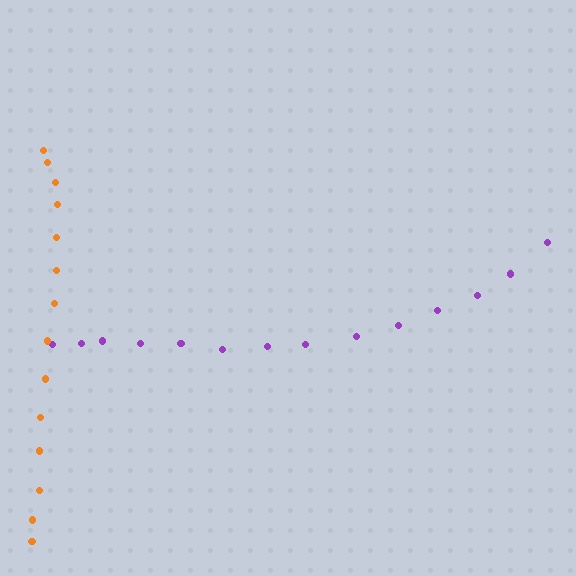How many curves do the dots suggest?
There are 2 distinct paths.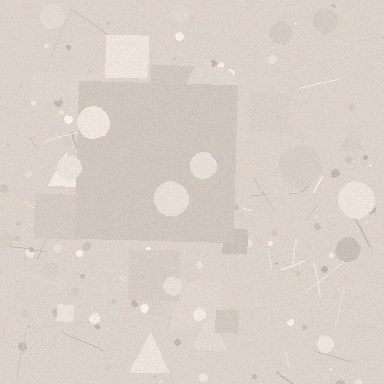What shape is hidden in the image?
A square is hidden in the image.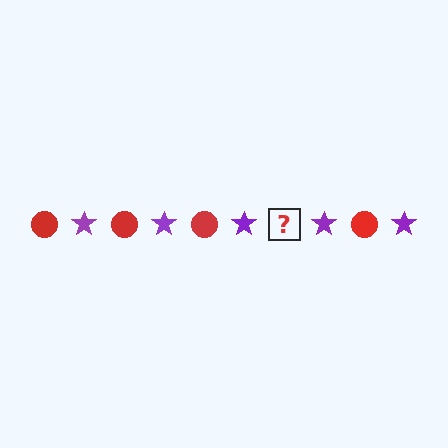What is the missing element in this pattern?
The missing element is a red circle.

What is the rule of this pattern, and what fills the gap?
The rule is that the pattern alternates between red circle and purple star. The gap should be filled with a red circle.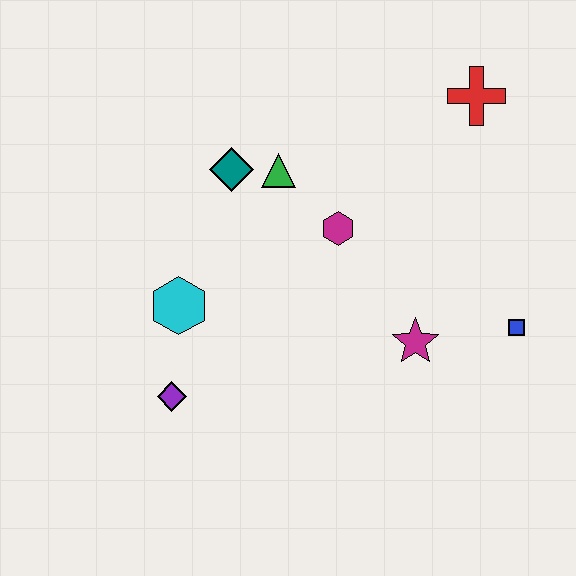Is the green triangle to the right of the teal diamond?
Yes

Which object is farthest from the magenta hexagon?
The purple diamond is farthest from the magenta hexagon.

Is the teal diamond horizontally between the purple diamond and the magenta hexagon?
Yes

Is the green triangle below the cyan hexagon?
No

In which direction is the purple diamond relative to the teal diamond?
The purple diamond is below the teal diamond.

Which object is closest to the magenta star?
The blue square is closest to the magenta star.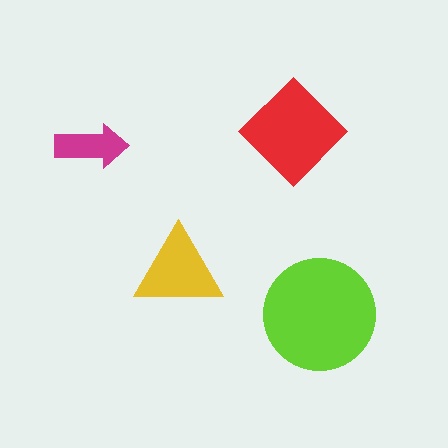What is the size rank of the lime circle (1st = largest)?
1st.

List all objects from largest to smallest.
The lime circle, the red diamond, the yellow triangle, the magenta arrow.